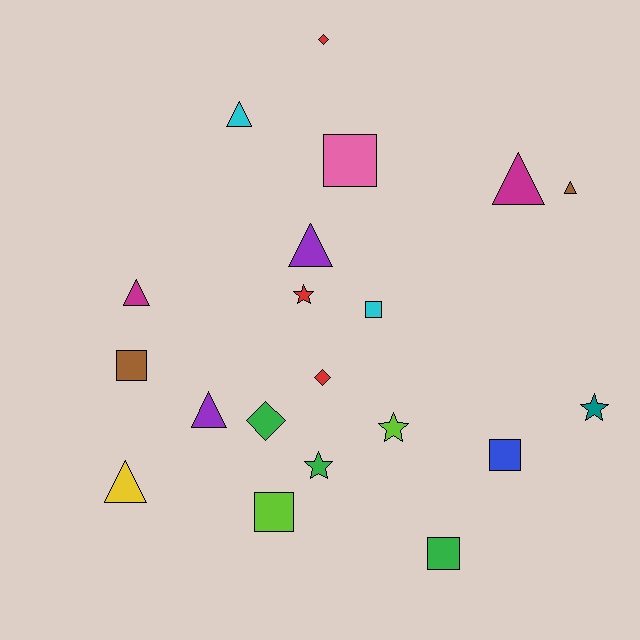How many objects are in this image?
There are 20 objects.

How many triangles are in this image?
There are 7 triangles.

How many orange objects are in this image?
There are no orange objects.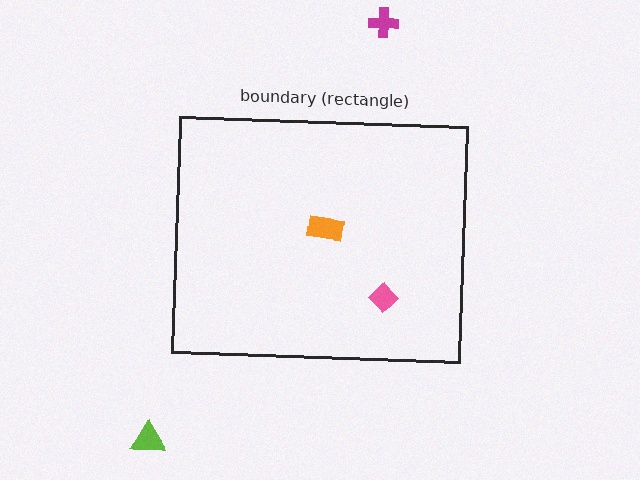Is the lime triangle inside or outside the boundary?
Outside.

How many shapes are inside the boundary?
2 inside, 2 outside.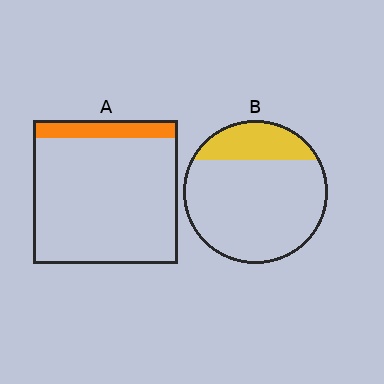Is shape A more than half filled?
No.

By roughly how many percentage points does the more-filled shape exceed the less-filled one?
By roughly 10 percentage points (B over A).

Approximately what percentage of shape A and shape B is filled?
A is approximately 10% and B is approximately 25%.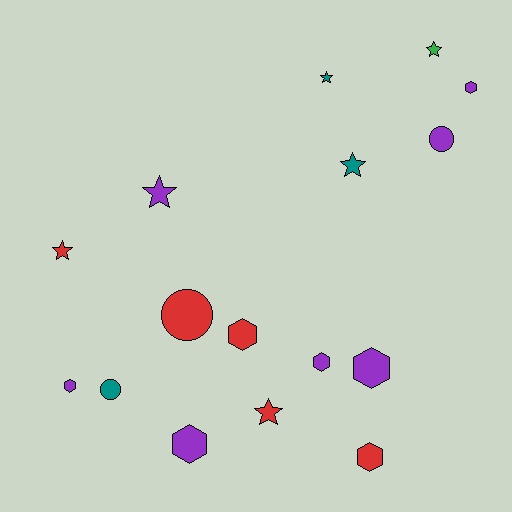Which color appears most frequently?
Purple, with 7 objects.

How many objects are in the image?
There are 16 objects.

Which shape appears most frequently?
Hexagon, with 7 objects.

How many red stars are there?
There are 2 red stars.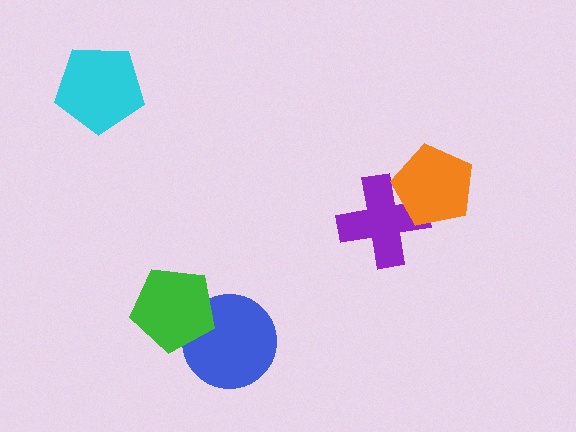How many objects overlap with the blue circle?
1 object overlaps with the blue circle.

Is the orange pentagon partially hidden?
No, no other shape covers it.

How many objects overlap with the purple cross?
1 object overlaps with the purple cross.